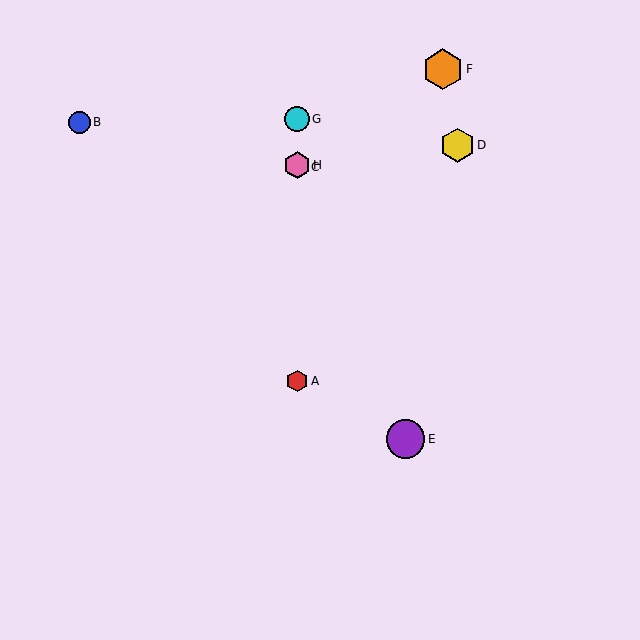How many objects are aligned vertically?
4 objects (A, C, G, H) are aligned vertically.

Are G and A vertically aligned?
Yes, both are at x≈297.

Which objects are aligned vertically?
Objects A, C, G, H are aligned vertically.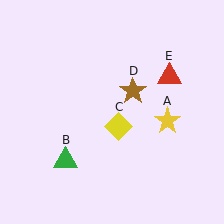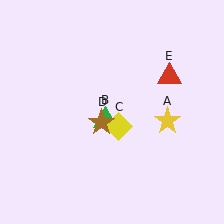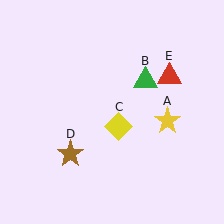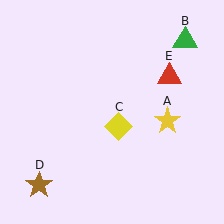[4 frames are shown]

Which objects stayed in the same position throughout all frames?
Yellow star (object A) and yellow diamond (object C) and red triangle (object E) remained stationary.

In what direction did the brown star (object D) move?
The brown star (object D) moved down and to the left.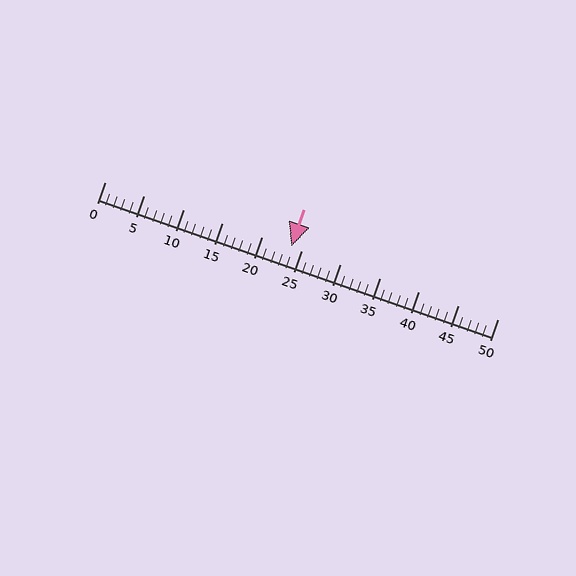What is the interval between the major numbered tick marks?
The major tick marks are spaced 5 units apart.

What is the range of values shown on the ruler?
The ruler shows values from 0 to 50.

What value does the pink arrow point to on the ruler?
The pink arrow points to approximately 24.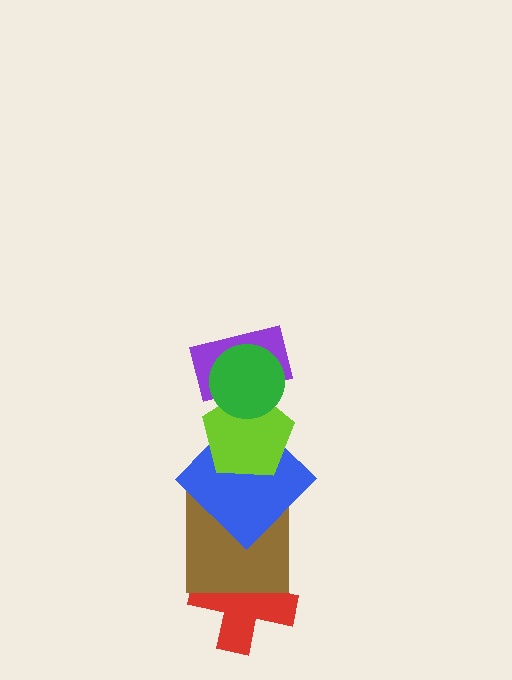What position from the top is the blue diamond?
The blue diamond is 4th from the top.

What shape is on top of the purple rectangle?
The green circle is on top of the purple rectangle.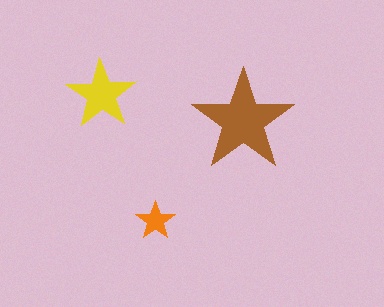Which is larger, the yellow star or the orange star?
The yellow one.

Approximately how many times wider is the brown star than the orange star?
About 2.5 times wider.